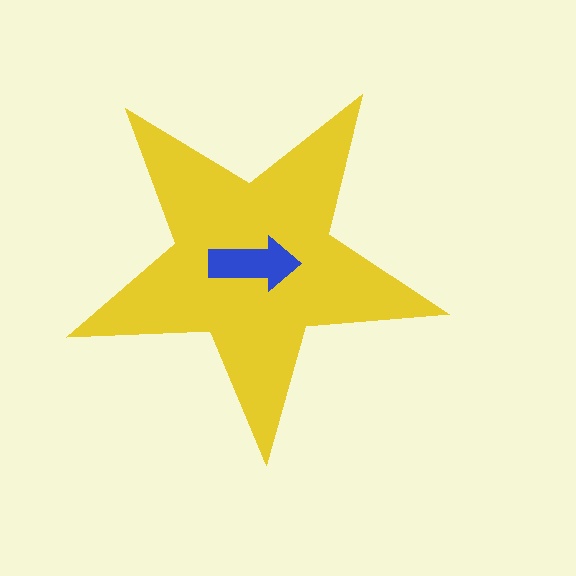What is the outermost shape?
The yellow star.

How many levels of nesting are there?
2.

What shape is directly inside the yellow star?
The blue arrow.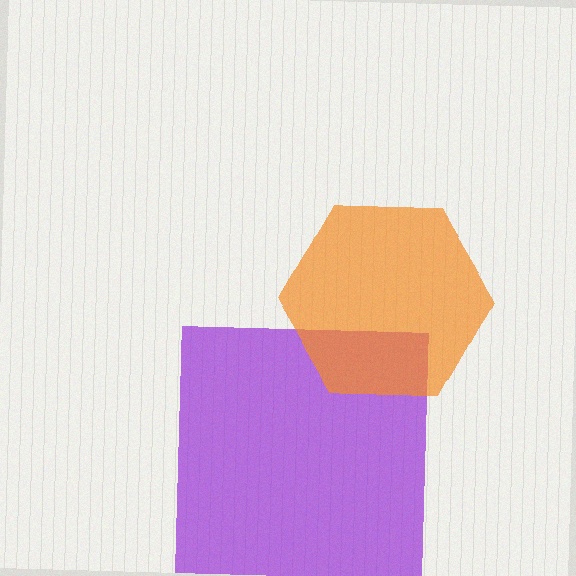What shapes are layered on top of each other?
The layered shapes are: a purple square, an orange hexagon.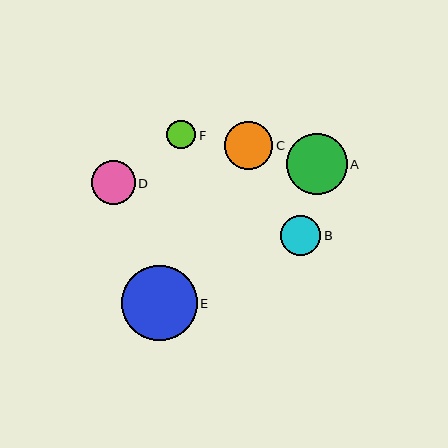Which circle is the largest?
Circle E is the largest with a size of approximately 76 pixels.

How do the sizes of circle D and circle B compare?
Circle D and circle B are approximately the same size.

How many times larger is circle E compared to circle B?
Circle E is approximately 1.9 times the size of circle B.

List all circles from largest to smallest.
From largest to smallest: E, A, C, D, B, F.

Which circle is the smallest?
Circle F is the smallest with a size of approximately 29 pixels.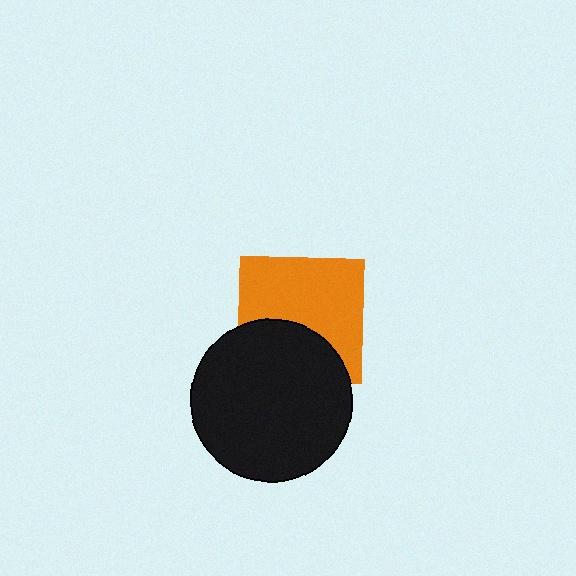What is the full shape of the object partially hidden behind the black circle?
The partially hidden object is an orange square.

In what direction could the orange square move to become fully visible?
The orange square could move up. That would shift it out from behind the black circle entirely.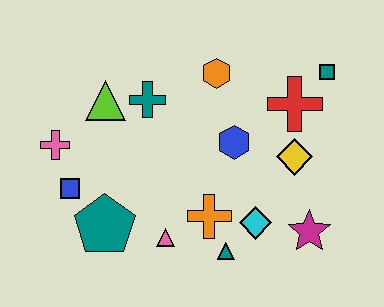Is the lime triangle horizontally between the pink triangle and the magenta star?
No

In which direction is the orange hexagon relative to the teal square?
The orange hexagon is to the left of the teal square.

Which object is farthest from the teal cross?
The magenta star is farthest from the teal cross.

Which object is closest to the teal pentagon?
The blue square is closest to the teal pentagon.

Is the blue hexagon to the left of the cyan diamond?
Yes